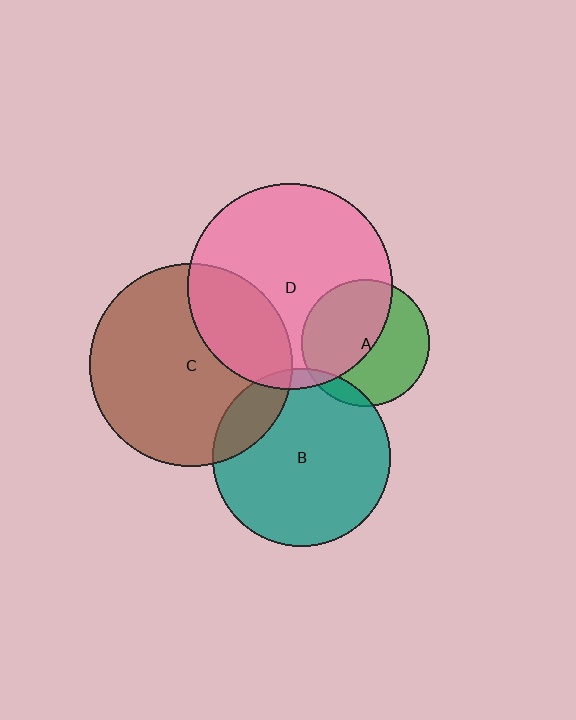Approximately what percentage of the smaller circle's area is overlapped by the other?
Approximately 15%.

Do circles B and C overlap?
Yes.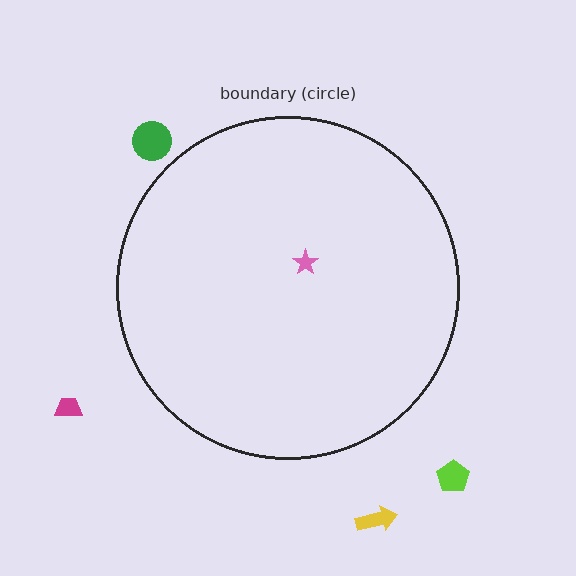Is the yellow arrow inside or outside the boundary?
Outside.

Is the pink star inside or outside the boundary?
Inside.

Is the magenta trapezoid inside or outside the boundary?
Outside.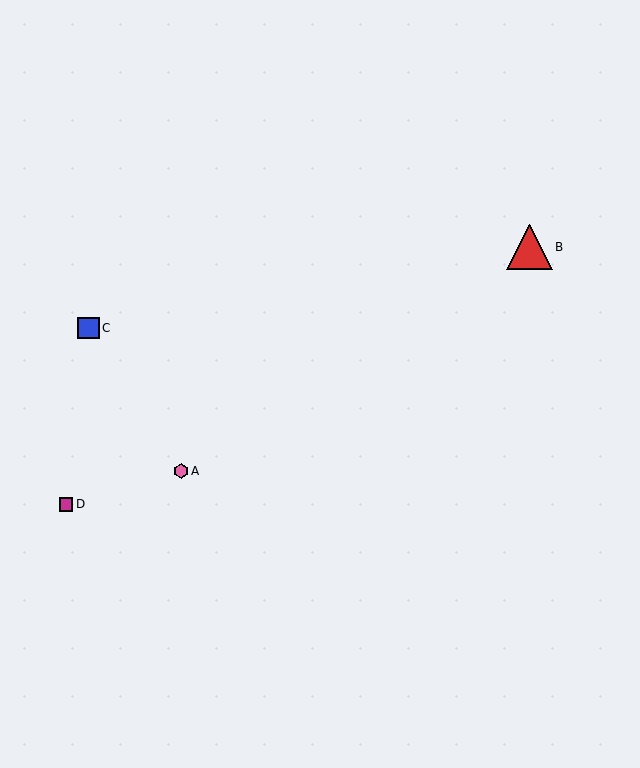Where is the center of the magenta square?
The center of the magenta square is at (66, 504).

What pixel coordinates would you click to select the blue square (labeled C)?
Click at (89, 328) to select the blue square C.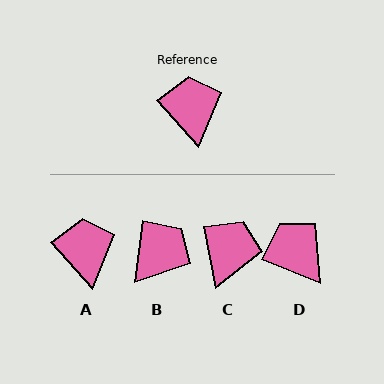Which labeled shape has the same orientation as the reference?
A.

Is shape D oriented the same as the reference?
No, it is off by about 26 degrees.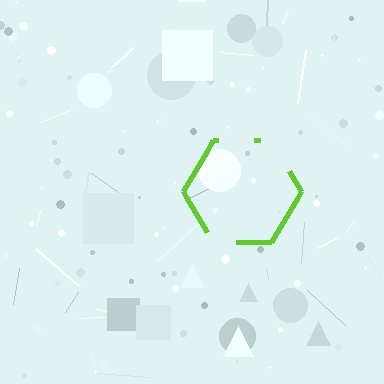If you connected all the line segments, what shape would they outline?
They would outline a hexagon.